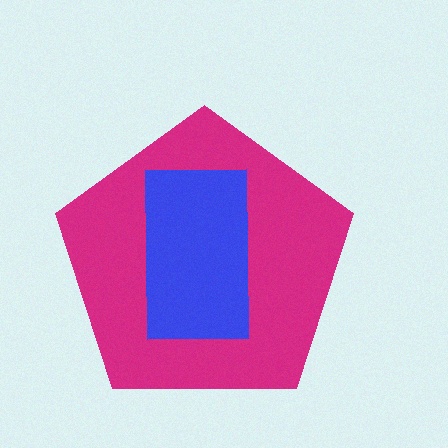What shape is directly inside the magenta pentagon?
The blue rectangle.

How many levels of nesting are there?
2.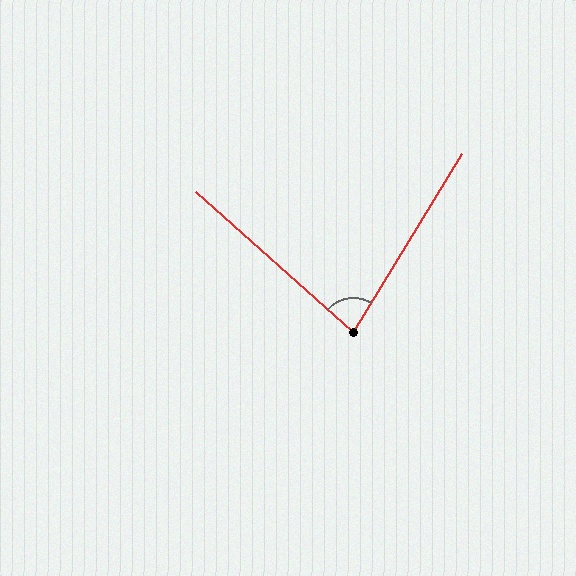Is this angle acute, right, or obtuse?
It is acute.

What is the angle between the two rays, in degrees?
Approximately 80 degrees.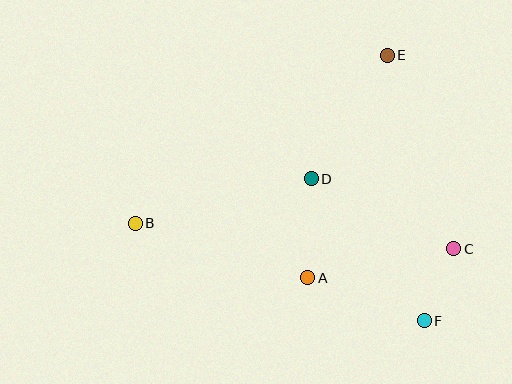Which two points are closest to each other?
Points C and F are closest to each other.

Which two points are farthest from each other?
Points B and C are farthest from each other.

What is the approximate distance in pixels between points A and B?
The distance between A and B is approximately 181 pixels.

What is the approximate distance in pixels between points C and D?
The distance between C and D is approximately 159 pixels.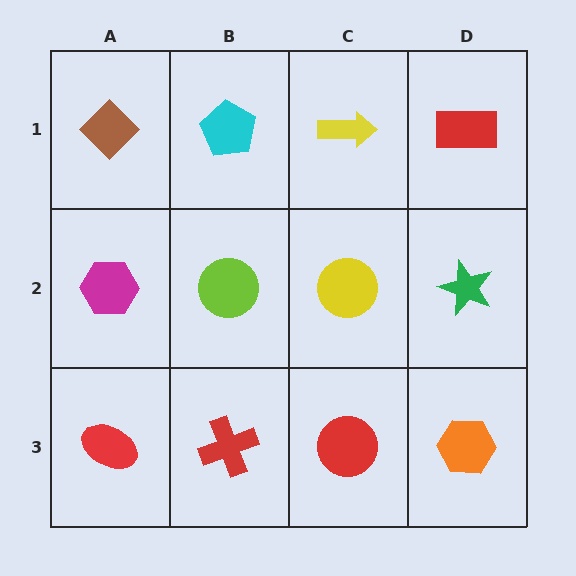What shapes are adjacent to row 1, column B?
A lime circle (row 2, column B), a brown diamond (row 1, column A), a yellow arrow (row 1, column C).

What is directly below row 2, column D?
An orange hexagon.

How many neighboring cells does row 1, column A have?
2.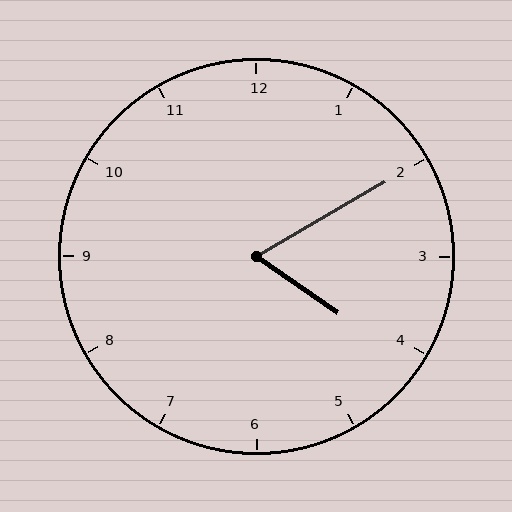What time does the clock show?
4:10.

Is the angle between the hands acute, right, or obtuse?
It is acute.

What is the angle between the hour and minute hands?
Approximately 65 degrees.